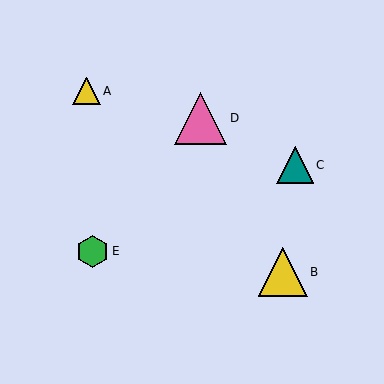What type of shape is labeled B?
Shape B is a yellow triangle.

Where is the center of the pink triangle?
The center of the pink triangle is at (201, 118).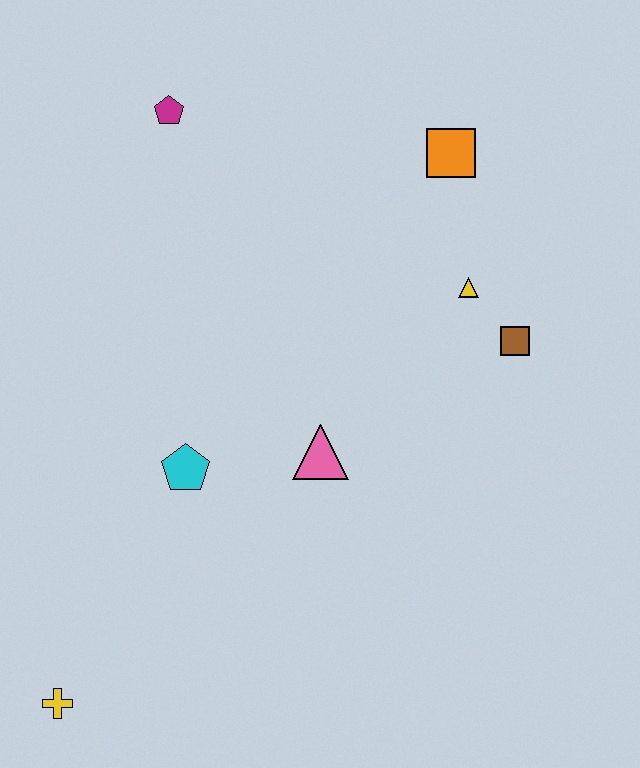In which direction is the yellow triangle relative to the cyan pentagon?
The yellow triangle is to the right of the cyan pentagon.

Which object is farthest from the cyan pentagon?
The orange square is farthest from the cyan pentagon.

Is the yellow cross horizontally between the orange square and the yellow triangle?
No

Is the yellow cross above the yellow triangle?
No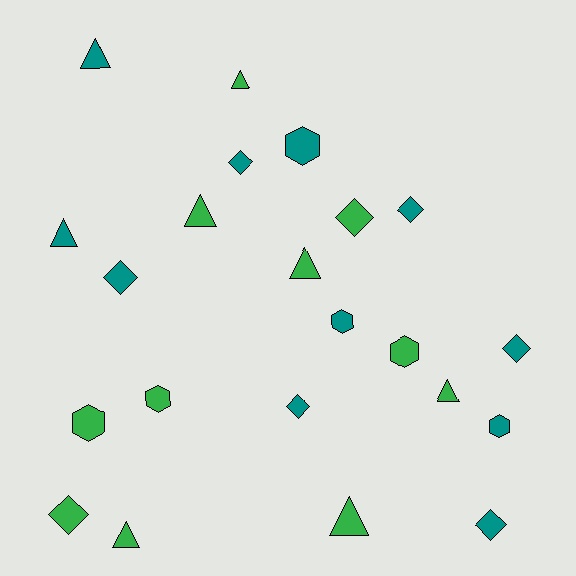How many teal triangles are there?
There are 2 teal triangles.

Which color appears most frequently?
Green, with 11 objects.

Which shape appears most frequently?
Triangle, with 8 objects.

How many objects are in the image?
There are 22 objects.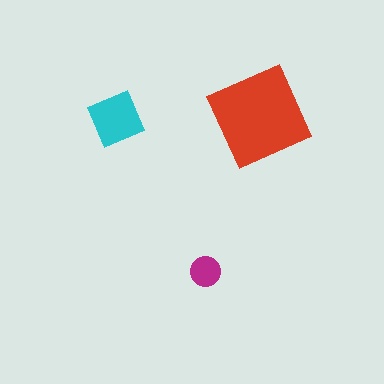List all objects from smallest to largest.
The magenta circle, the cyan diamond, the red square.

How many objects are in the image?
There are 3 objects in the image.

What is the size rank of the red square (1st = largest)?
1st.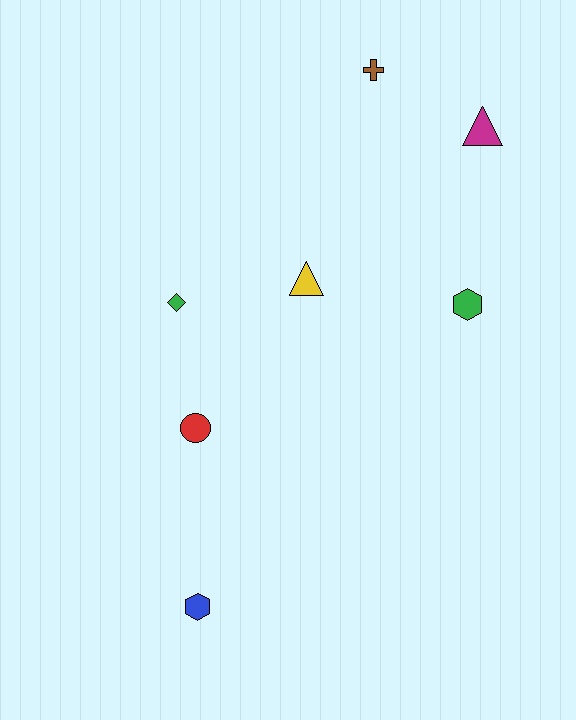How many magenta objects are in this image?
There is 1 magenta object.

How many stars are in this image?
There are no stars.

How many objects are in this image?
There are 7 objects.